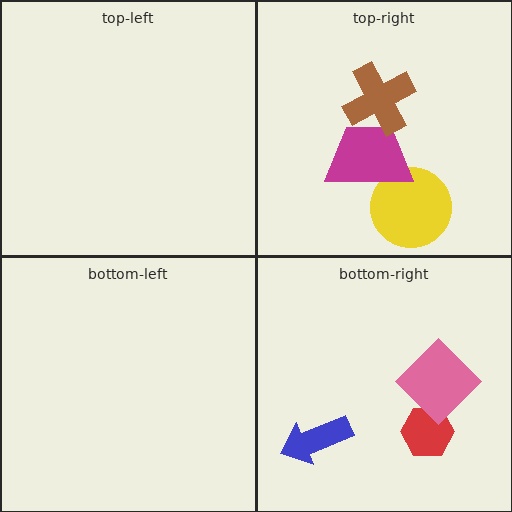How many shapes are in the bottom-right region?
3.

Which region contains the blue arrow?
The bottom-right region.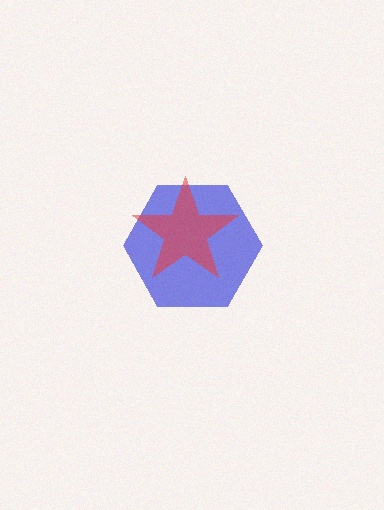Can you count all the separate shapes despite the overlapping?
Yes, there are 2 separate shapes.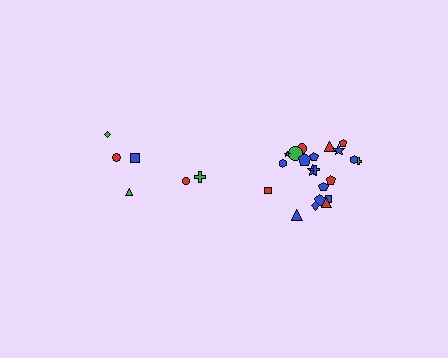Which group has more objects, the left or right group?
The right group.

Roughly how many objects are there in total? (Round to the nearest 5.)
Roughly 30 objects in total.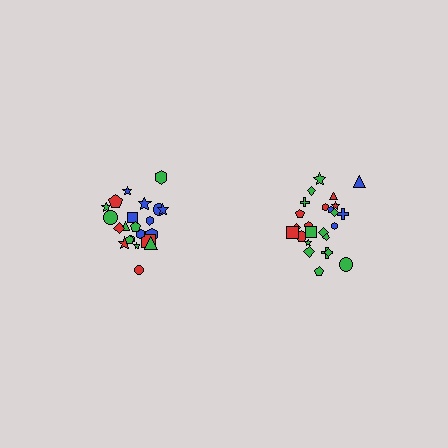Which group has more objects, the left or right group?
The right group.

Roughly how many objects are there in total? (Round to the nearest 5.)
Roughly 45 objects in total.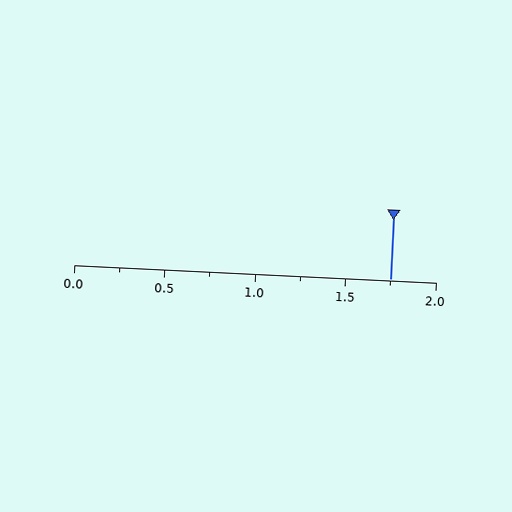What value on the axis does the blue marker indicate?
The marker indicates approximately 1.75.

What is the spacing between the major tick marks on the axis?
The major ticks are spaced 0.5 apart.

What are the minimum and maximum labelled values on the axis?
The axis runs from 0.0 to 2.0.